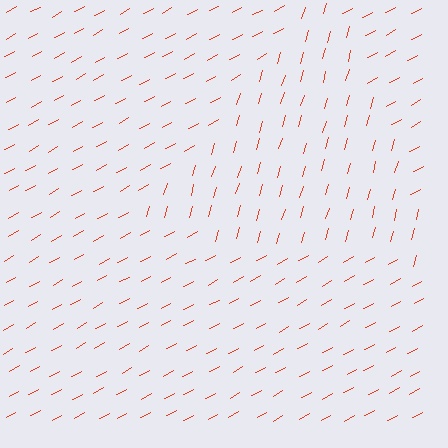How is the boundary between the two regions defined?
The boundary is defined purely by a change in line orientation (approximately 45 degrees difference). All lines are the same color and thickness.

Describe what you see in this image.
The image is filled with small red line segments. A triangle region in the image has lines oriented differently from the surrounding lines, creating a visible texture boundary.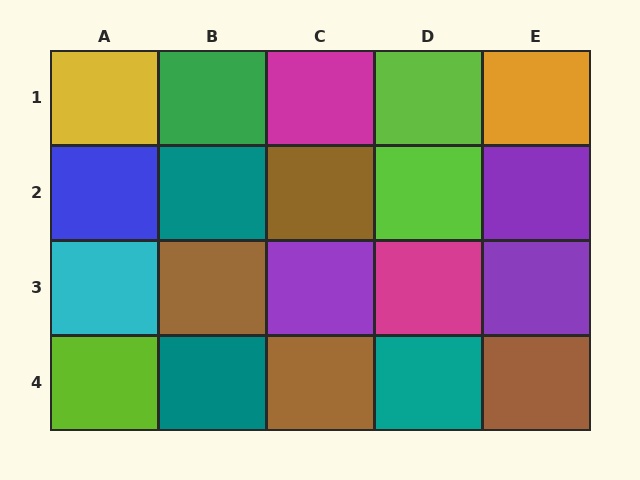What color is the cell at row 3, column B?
Brown.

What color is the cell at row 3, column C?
Purple.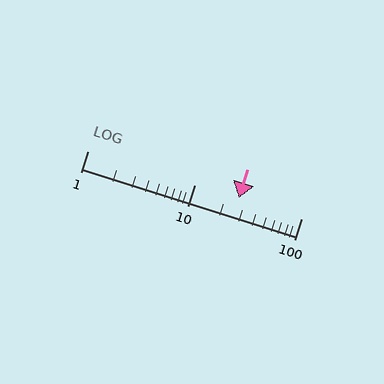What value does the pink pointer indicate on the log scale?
The pointer indicates approximately 26.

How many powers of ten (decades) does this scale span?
The scale spans 2 decades, from 1 to 100.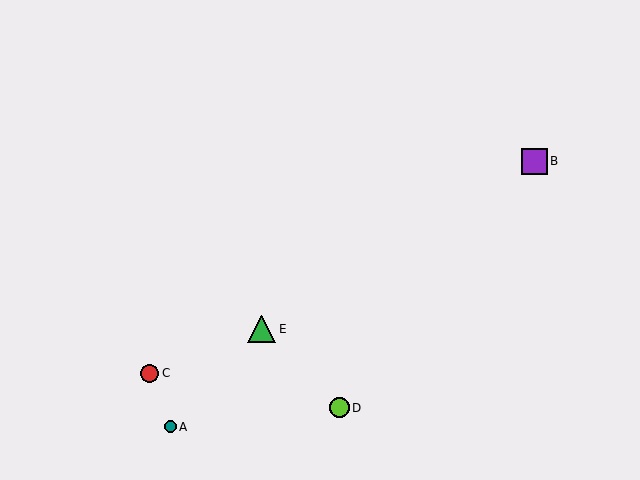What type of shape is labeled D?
Shape D is a lime circle.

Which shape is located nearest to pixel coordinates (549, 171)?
The purple square (labeled B) at (535, 161) is nearest to that location.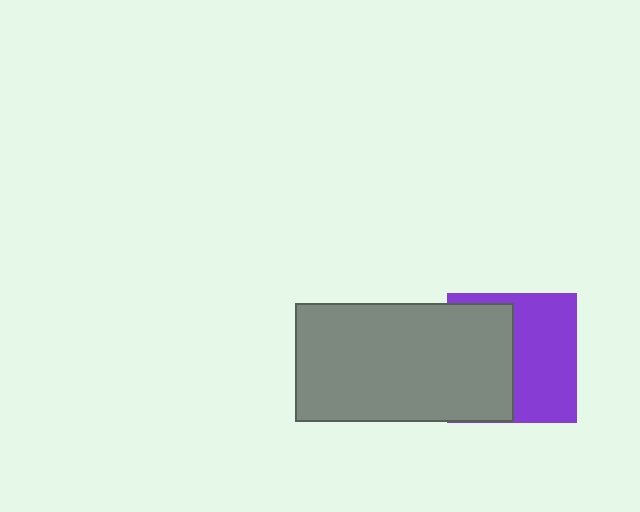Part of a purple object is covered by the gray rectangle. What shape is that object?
It is a square.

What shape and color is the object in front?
The object in front is a gray rectangle.